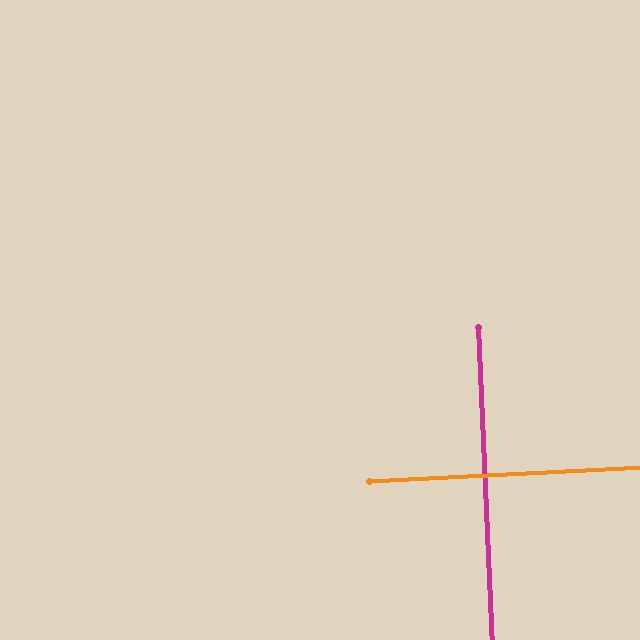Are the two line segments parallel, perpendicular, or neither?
Perpendicular — they meet at approximately 90°.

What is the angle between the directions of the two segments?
Approximately 90 degrees.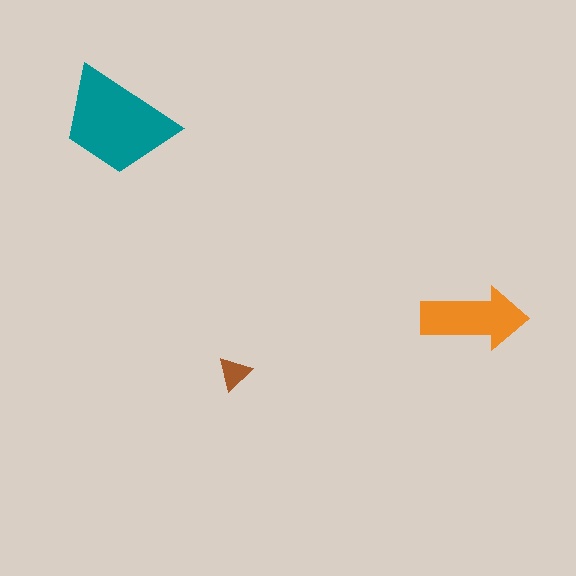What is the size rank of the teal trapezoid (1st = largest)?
1st.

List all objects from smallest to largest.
The brown triangle, the orange arrow, the teal trapezoid.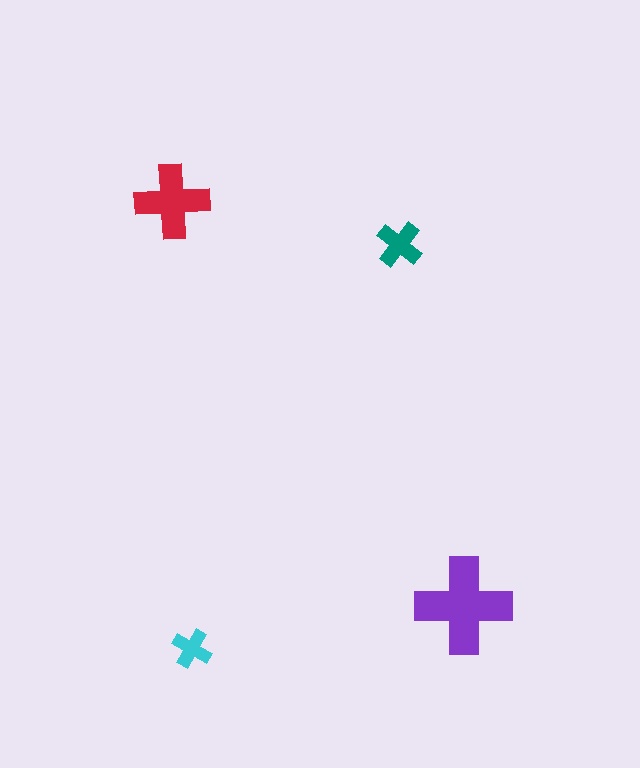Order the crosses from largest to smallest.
the purple one, the red one, the teal one, the cyan one.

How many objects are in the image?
There are 4 objects in the image.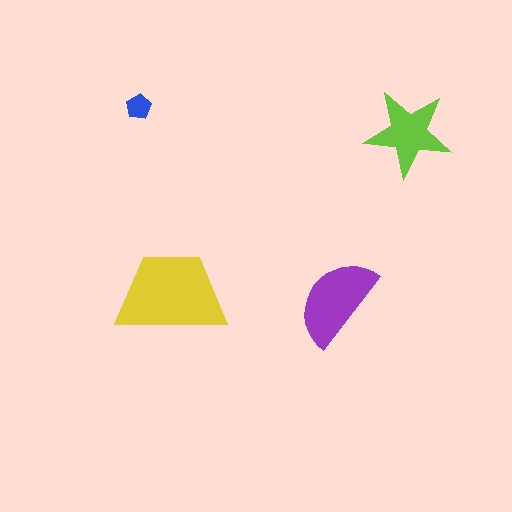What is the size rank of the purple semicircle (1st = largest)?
2nd.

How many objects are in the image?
There are 4 objects in the image.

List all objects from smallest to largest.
The blue pentagon, the lime star, the purple semicircle, the yellow trapezoid.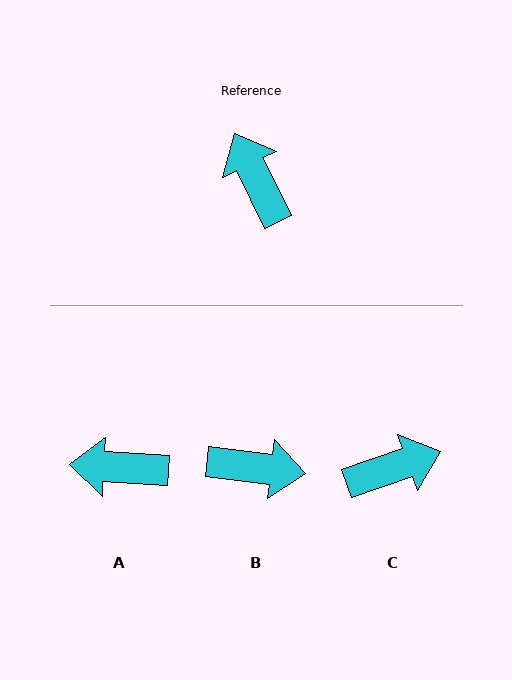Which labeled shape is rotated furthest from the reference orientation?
B, about 123 degrees away.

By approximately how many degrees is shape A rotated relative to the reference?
Approximately 60 degrees counter-clockwise.